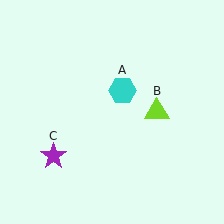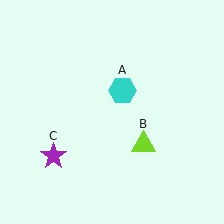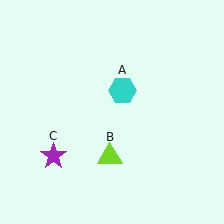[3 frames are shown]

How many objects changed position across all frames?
1 object changed position: lime triangle (object B).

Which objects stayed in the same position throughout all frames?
Cyan hexagon (object A) and purple star (object C) remained stationary.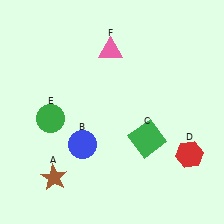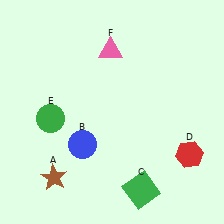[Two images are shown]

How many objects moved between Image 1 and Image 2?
1 object moved between the two images.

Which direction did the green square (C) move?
The green square (C) moved down.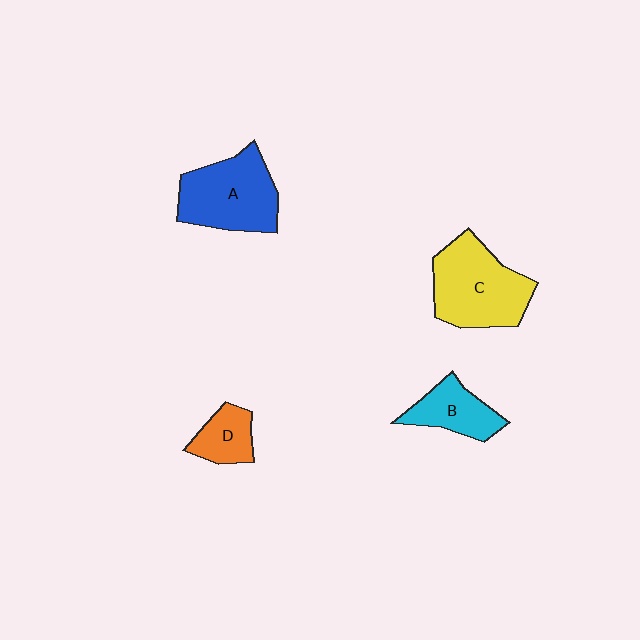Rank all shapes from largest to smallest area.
From largest to smallest: C (yellow), A (blue), B (cyan), D (orange).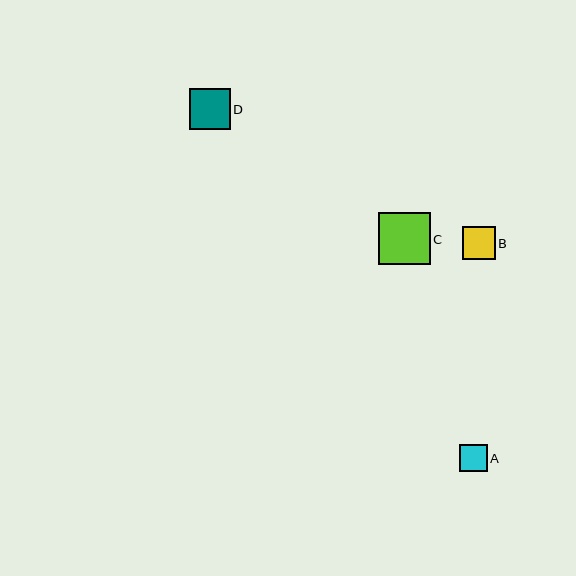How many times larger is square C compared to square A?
Square C is approximately 1.8 times the size of square A.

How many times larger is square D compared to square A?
Square D is approximately 1.5 times the size of square A.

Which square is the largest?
Square C is the largest with a size of approximately 51 pixels.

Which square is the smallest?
Square A is the smallest with a size of approximately 28 pixels.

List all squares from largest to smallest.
From largest to smallest: C, D, B, A.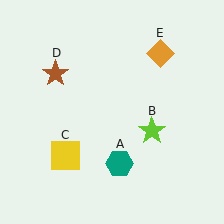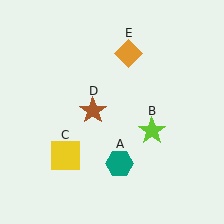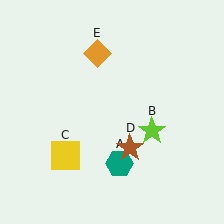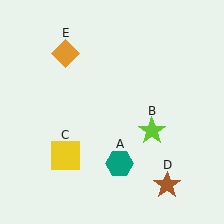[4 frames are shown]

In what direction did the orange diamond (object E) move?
The orange diamond (object E) moved left.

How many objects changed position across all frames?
2 objects changed position: brown star (object D), orange diamond (object E).